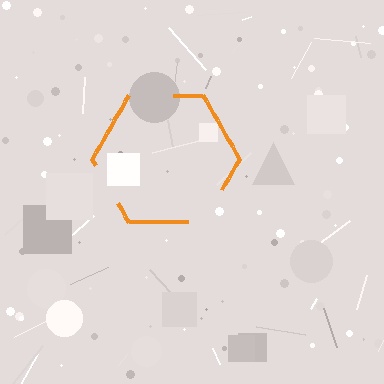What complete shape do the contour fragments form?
The contour fragments form a hexagon.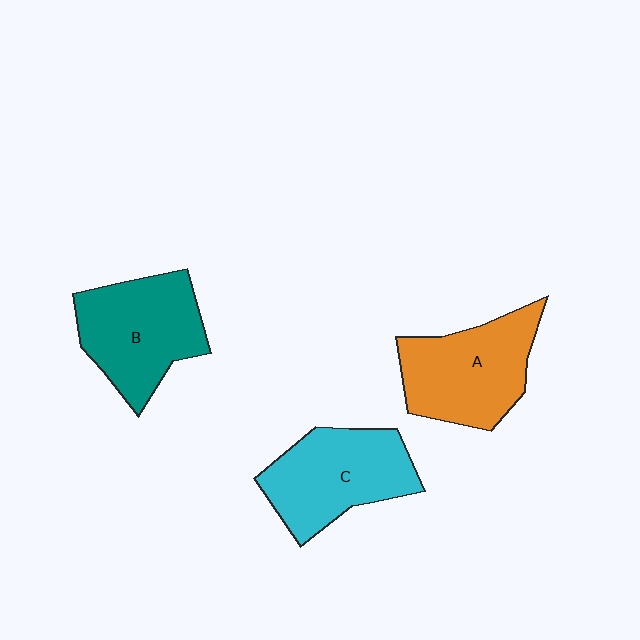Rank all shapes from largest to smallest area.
From largest to smallest: B (teal), A (orange), C (cyan).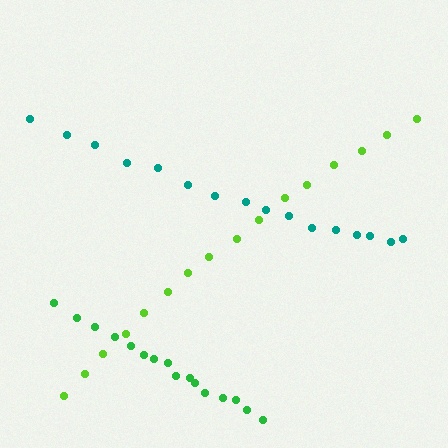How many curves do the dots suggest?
There are 3 distinct paths.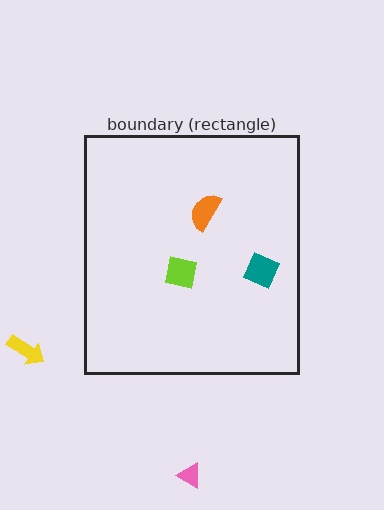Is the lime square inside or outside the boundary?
Inside.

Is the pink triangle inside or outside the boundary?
Outside.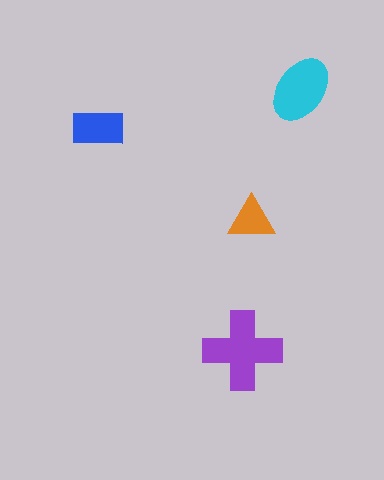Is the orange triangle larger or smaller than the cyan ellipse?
Smaller.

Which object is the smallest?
The orange triangle.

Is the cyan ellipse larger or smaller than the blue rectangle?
Larger.